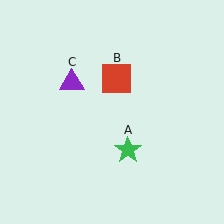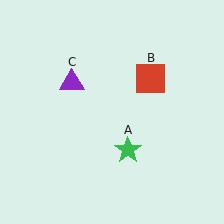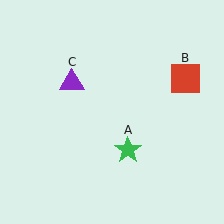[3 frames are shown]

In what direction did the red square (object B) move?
The red square (object B) moved right.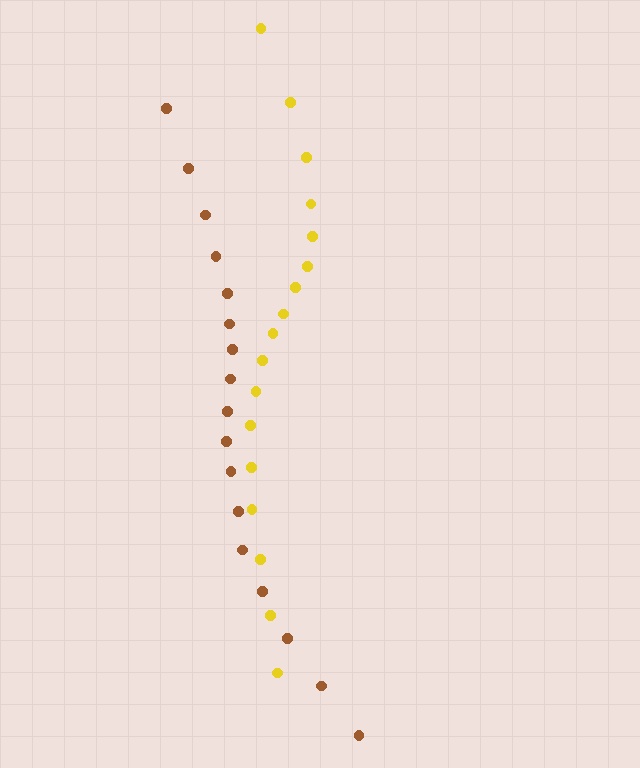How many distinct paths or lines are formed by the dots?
There are 2 distinct paths.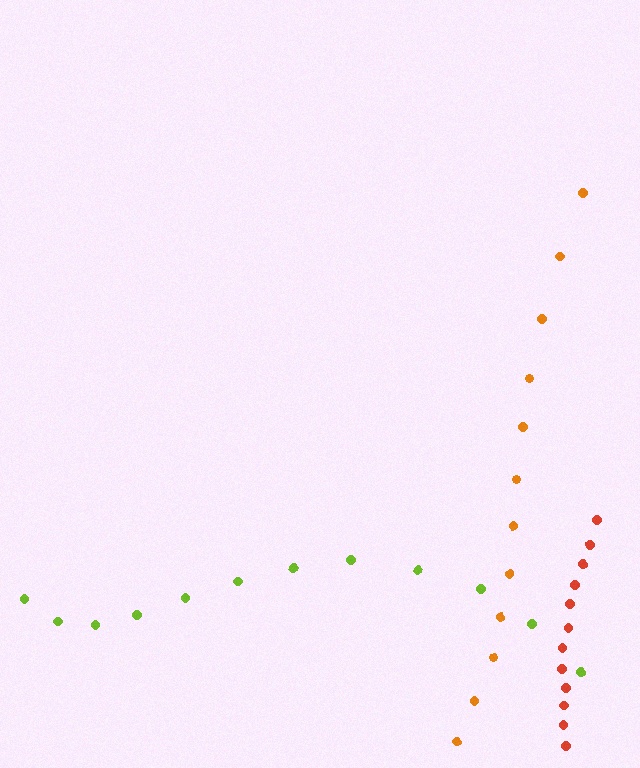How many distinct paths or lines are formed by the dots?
There are 3 distinct paths.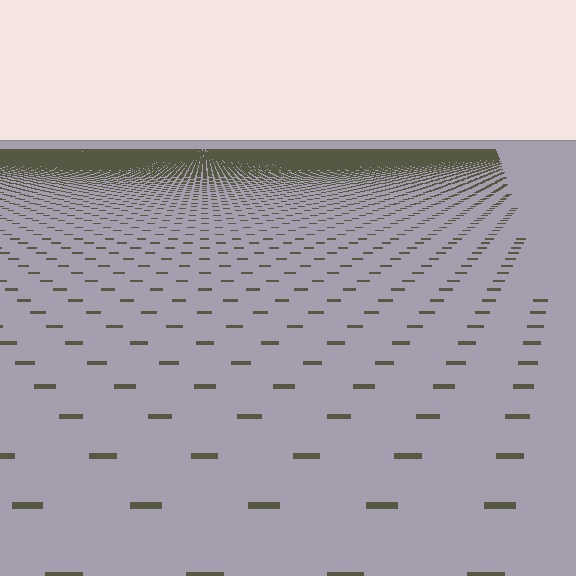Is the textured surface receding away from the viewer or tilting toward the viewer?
The surface is receding away from the viewer. Texture elements get smaller and denser toward the top.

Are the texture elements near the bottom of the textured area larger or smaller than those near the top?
Larger. Near the bottom, elements are closer to the viewer and appear at a bigger on-screen size.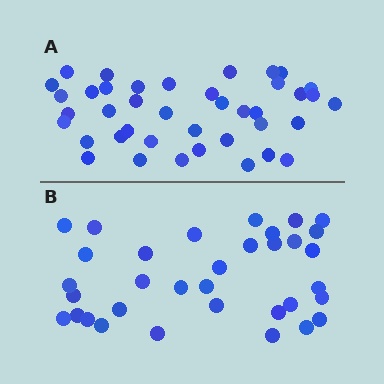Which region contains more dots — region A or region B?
Region A (the top region) has more dots.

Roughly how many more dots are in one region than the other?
Region A has about 6 more dots than region B.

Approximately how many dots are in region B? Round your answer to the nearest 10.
About 30 dots. (The exact count is 34, which rounds to 30.)